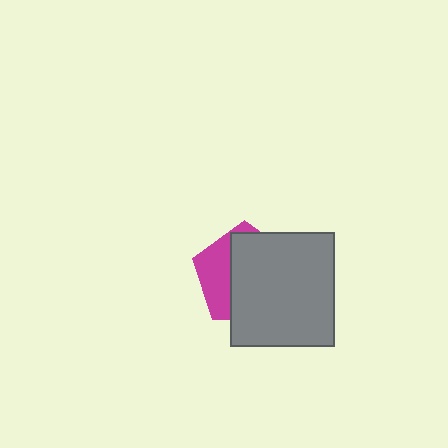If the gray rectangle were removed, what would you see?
You would see the complete magenta pentagon.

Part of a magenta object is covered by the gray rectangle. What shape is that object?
It is a pentagon.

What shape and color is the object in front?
The object in front is a gray rectangle.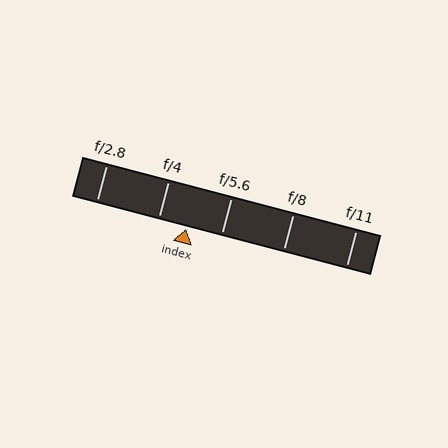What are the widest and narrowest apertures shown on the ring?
The widest aperture shown is f/2.8 and the narrowest is f/11.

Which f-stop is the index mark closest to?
The index mark is closest to f/4.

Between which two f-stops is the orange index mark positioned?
The index mark is between f/4 and f/5.6.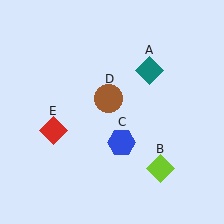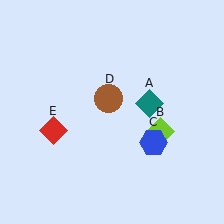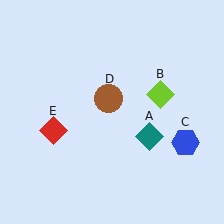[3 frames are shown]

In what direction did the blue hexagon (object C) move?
The blue hexagon (object C) moved right.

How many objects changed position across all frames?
3 objects changed position: teal diamond (object A), lime diamond (object B), blue hexagon (object C).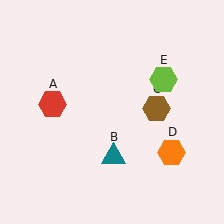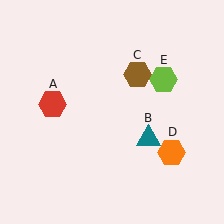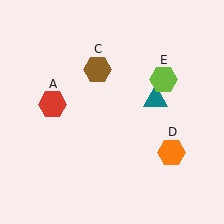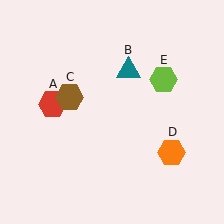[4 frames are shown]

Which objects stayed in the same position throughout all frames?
Red hexagon (object A) and orange hexagon (object D) and lime hexagon (object E) remained stationary.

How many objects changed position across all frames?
2 objects changed position: teal triangle (object B), brown hexagon (object C).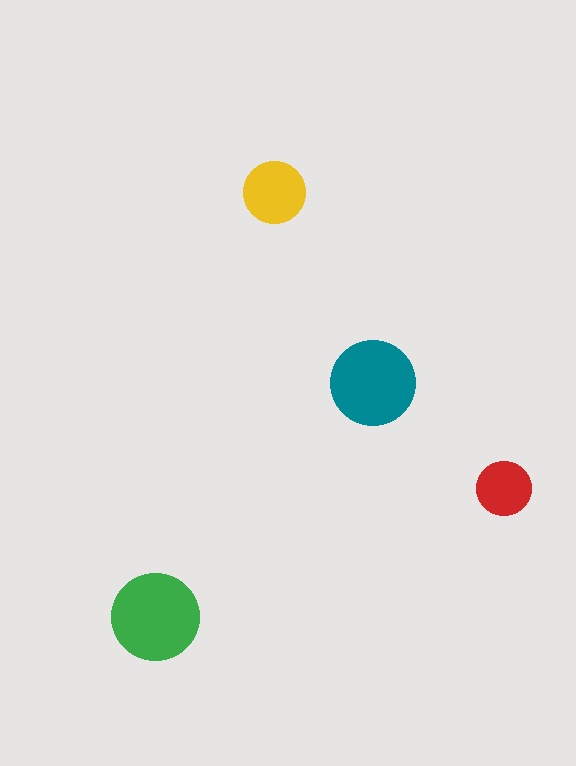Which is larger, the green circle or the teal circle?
The green one.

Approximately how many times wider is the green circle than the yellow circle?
About 1.5 times wider.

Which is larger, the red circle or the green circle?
The green one.